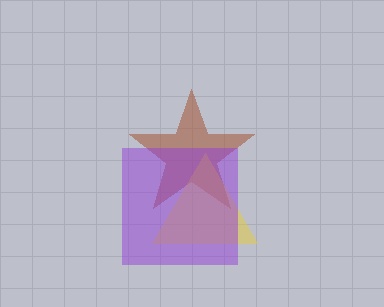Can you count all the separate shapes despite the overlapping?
Yes, there are 3 separate shapes.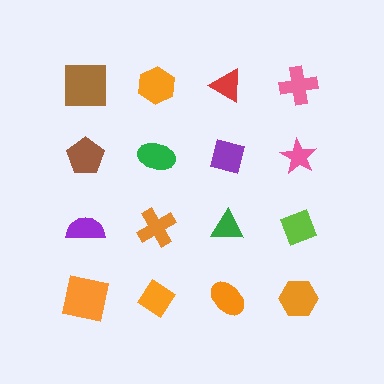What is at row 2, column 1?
A brown pentagon.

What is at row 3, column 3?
A green triangle.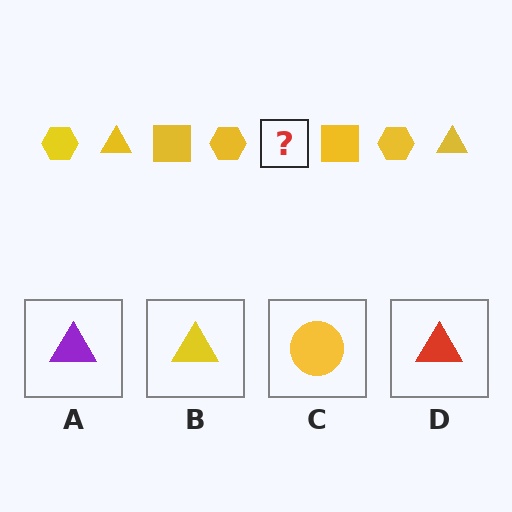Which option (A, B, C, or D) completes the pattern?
B.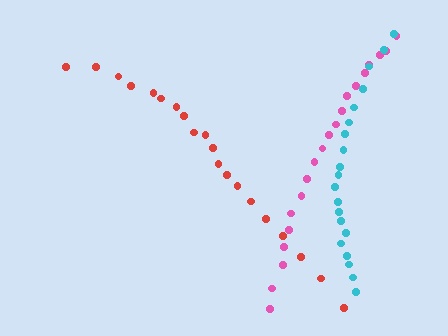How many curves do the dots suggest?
There are 3 distinct paths.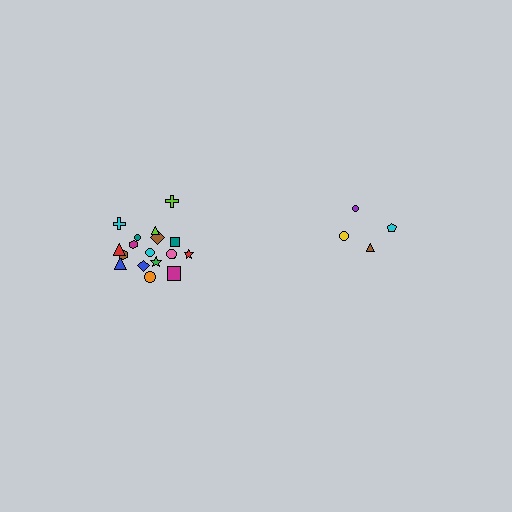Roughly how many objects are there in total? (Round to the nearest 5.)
Roughly 20 objects in total.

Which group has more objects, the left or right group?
The left group.